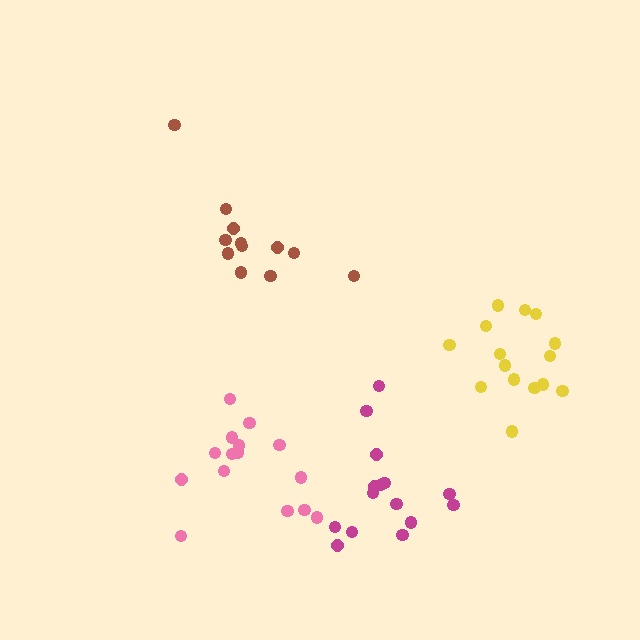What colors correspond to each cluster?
The clusters are colored: brown, pink, yellow, magenta.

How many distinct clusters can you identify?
There are 4 distinct clusters.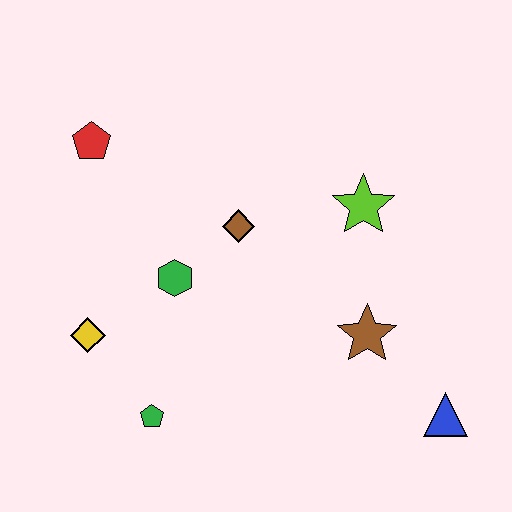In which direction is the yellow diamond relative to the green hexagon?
The yellow diamond is to the left of the green hexagon.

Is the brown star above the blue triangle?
Yes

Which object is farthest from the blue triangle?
The red pentagon is farthest from the blue triangle.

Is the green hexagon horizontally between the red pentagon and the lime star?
Yes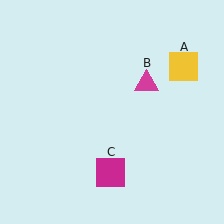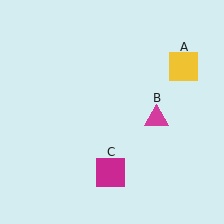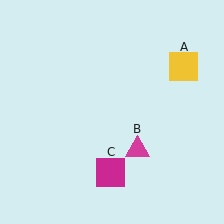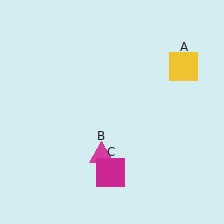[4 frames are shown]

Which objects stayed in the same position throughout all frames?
Yellow square (object A) and magenta square (object C) remained stationary.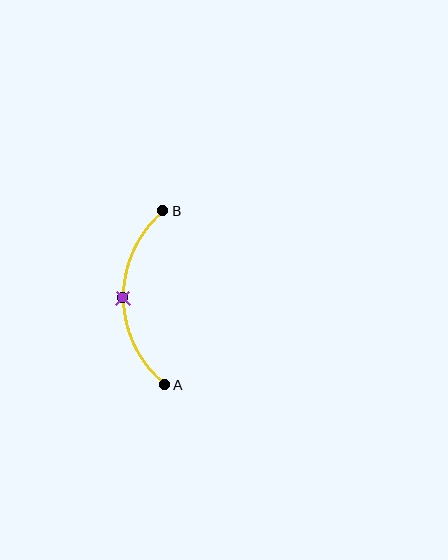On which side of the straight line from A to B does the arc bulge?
The arc bulges to the left of the straight line connecting A and B.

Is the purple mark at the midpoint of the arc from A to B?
Yes. The purple mark lies on the arc at equal arc-length from both A and B — it is the arc midpoint.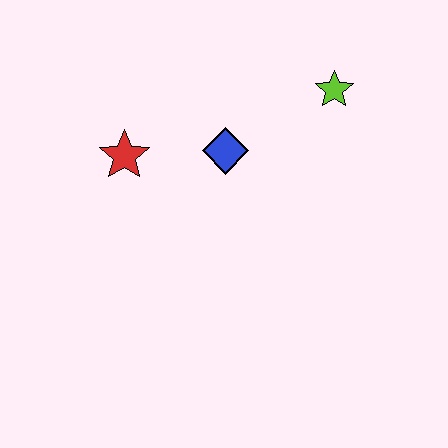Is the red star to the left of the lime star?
Yes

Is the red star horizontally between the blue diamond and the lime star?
No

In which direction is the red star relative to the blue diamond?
The red star is to the left of the blue diamond.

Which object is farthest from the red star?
The lime star is farthest from the red star.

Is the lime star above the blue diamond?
Yes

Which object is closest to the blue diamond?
The red star is closest to the blue diamond.